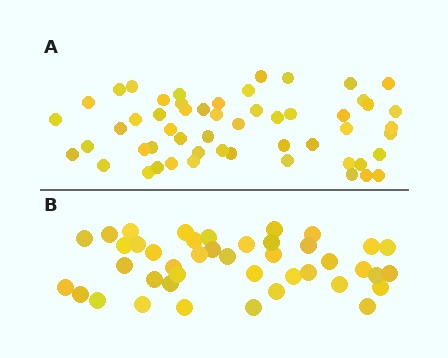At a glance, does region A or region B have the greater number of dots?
Region A (the top region) has more dots.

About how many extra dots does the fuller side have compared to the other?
Region A has roughly 12 or so more dots than region B.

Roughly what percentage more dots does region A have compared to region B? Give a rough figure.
About 30% more.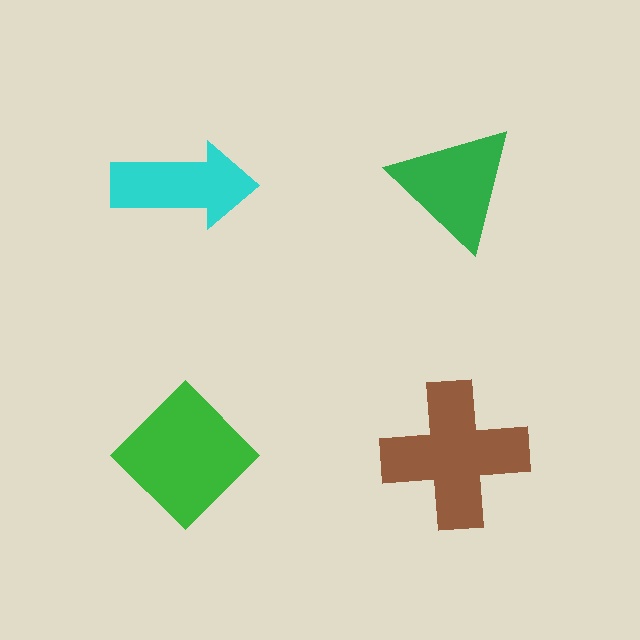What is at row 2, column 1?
A green diamond.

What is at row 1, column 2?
A green triangle.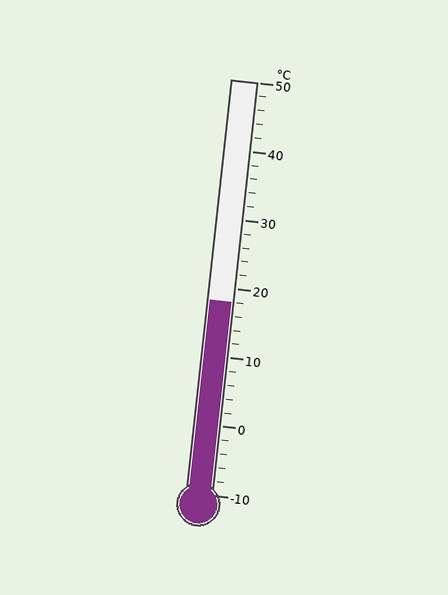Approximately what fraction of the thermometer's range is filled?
The thermometer is filled to approximately 45% of its range.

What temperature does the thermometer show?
The thermometer shows approximately 18°C.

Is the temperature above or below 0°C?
The temperature is above 0°C.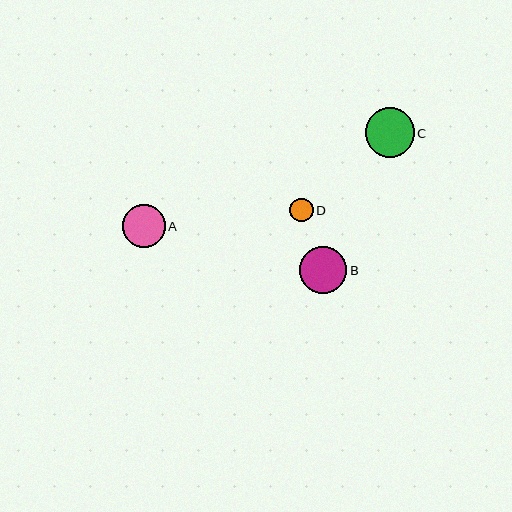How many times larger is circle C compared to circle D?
Circle C is approximately 2.1 times the size of circle D.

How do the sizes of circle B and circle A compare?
Circle B and circle A are approximately the same size.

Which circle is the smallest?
Circle D is the smallest with a size of approximately 24 pixels.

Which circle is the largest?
Circle C is the largest with a size of approximately 49 pixels.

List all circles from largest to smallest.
From largest to smallest: C, B, A, D.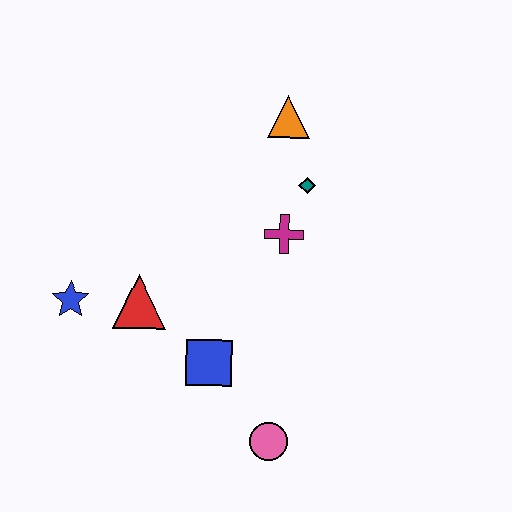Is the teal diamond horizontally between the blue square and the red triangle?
No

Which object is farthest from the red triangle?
The orange triangle is farthest from the red triangle.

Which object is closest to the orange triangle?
The teal diamond is closest to the orange triangle.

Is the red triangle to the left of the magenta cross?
Yes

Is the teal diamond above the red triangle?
Yes